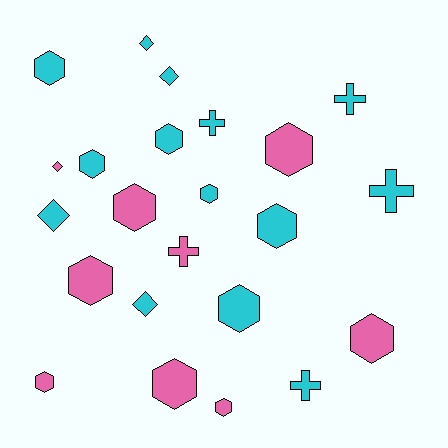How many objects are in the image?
There are 23 objects.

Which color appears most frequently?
Cyan, with 14 objects.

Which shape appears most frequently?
Hexagon, with 13 objects.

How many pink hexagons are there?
There are 7 pink hexagons.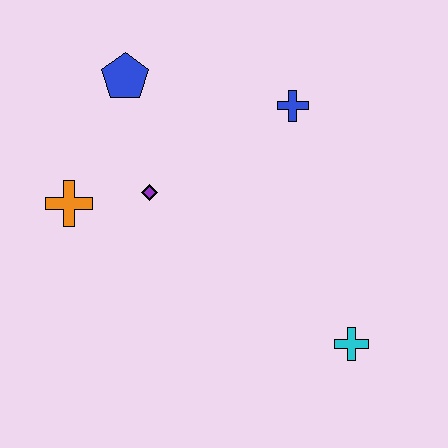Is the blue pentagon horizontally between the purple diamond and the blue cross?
No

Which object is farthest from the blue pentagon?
The cyan cross is farthest from the blue pentagon.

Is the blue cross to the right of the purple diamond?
Yes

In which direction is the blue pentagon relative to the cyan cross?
The blue pentagon is above the cyan cross.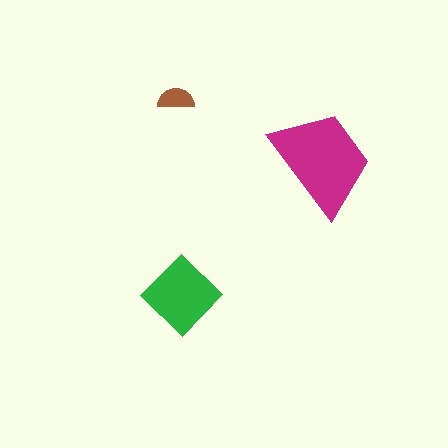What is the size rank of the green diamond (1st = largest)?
2nd.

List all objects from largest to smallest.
The magenta trapezoid, the green diamond, the brown semicircle.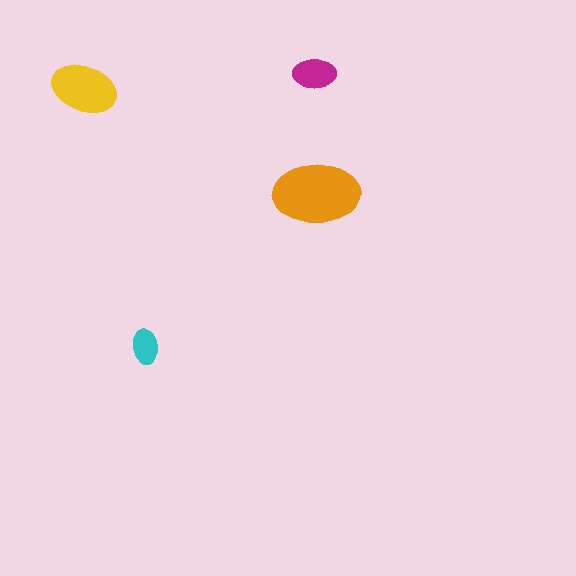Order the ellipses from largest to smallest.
the orange one, the yellow one, the magenta one, the cyan one.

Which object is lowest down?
The cyan ellipse is bottommost.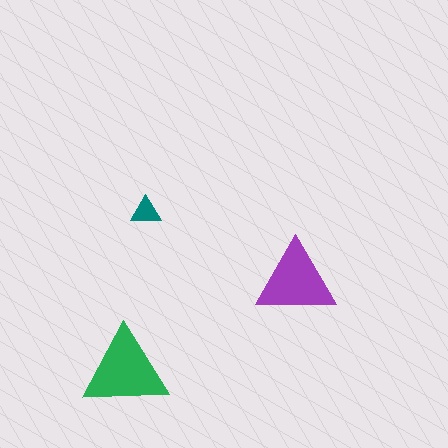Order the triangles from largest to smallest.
the green one, the purple one, the teal one.